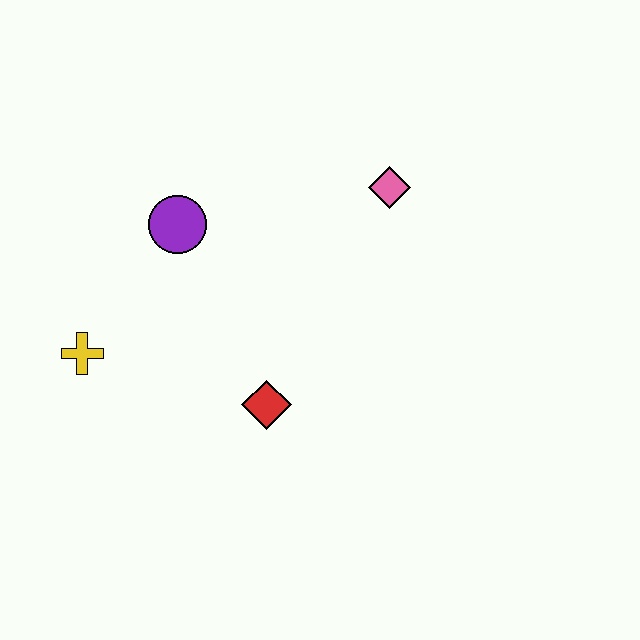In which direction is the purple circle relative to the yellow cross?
The purple circle is above the yellow cross.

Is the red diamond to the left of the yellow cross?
No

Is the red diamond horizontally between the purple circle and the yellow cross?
No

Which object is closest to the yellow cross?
The purple circle is closest to the yellow cross.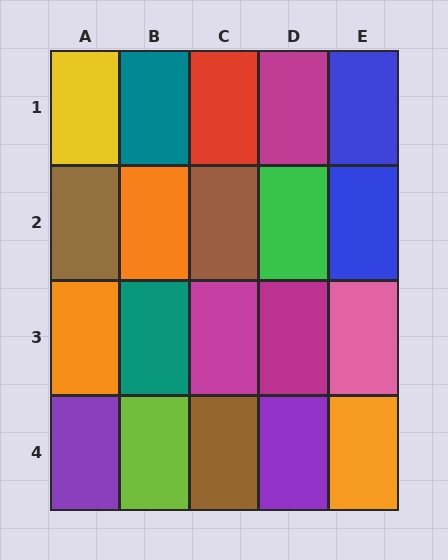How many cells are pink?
1 cell is pink.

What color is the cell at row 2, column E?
Blue.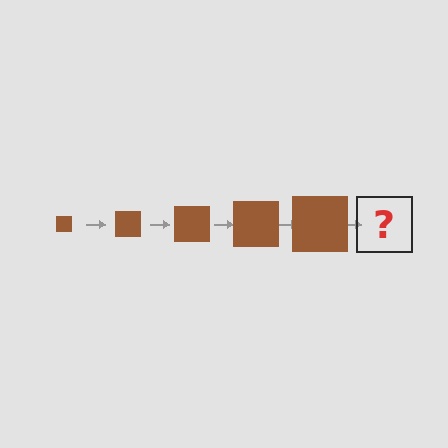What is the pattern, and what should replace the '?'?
The pattern is that the square gets progressively larger each step. The '?' should be a brown square, larger than the previous one.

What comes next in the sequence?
The next element should be a brown square, larger than the previous one.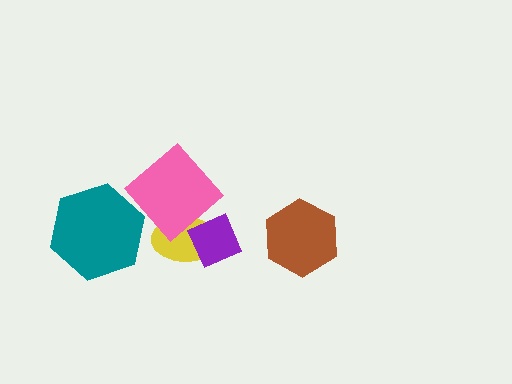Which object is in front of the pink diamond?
The teal hexagon is in front of the pink diamond.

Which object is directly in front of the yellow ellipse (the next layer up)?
The purple diamond is directly in front of the yellow ellipse.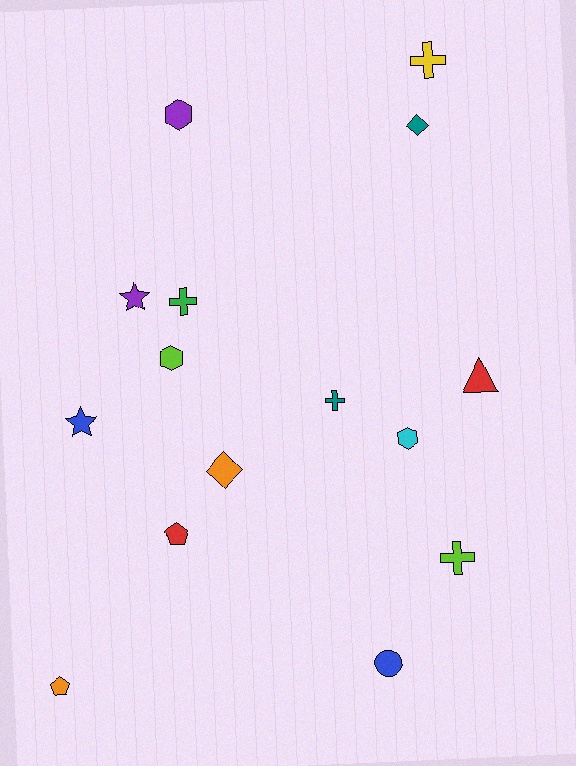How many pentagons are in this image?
There are 2 pentagons.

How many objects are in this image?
There are 15 objects.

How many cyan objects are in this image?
There is 1 cyan object.